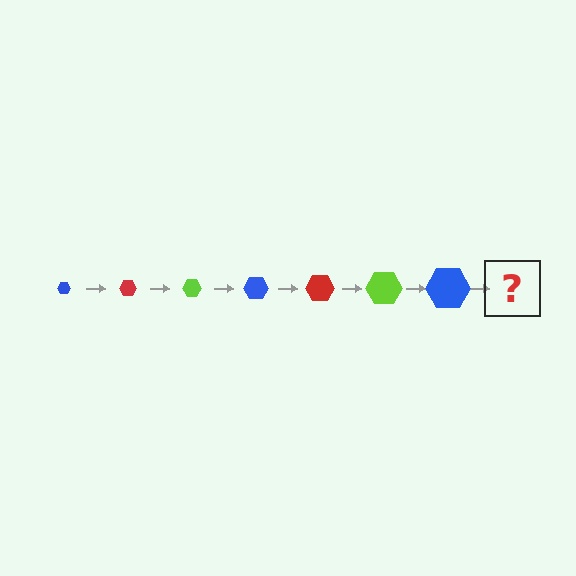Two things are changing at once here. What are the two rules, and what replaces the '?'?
The two rules are that the hexagon grows larger each step and the color cycles through blue, red, and lime. The '?' should be a red hexagon, larger than the previous one.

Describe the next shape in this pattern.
It should be a red hexagon, larger than the previous one.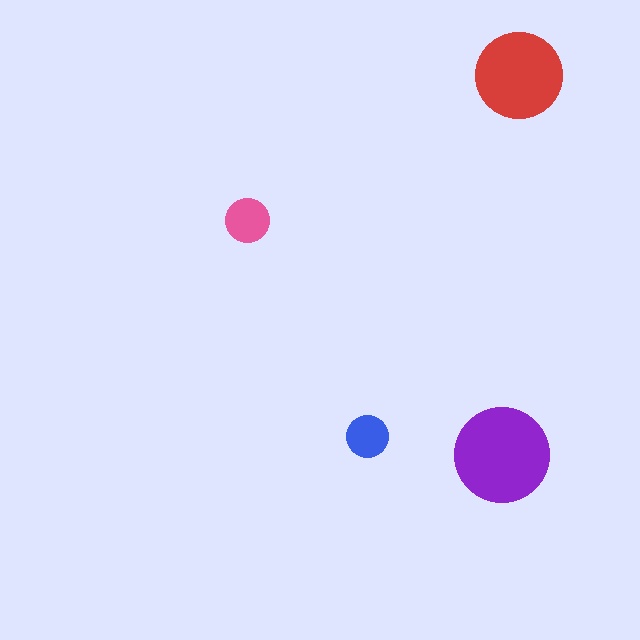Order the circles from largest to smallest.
the purple one, the red one, the pink one, the blue one.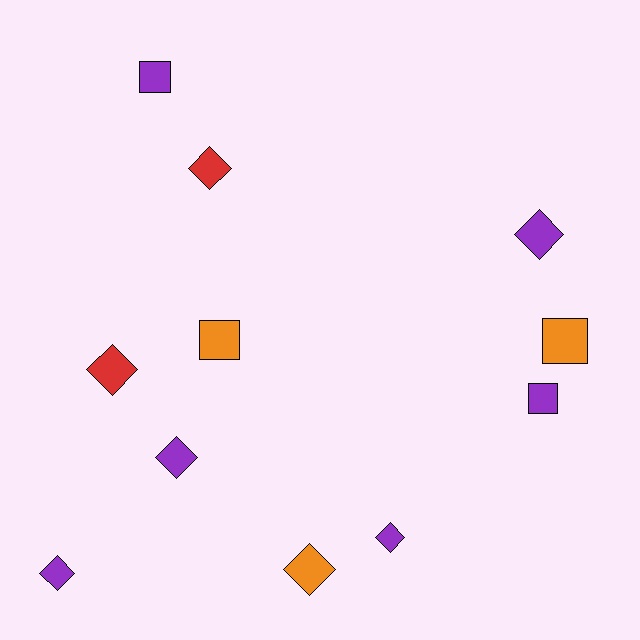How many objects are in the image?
There are 11 objects.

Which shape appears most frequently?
Diamond, with 7 objects.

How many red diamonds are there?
There are 2 red diamonds.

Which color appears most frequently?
Purple, with 6 objects.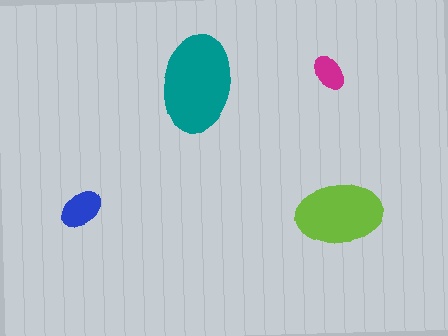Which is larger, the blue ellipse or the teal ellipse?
The teal one.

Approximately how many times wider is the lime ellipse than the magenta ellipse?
About 2.5 times wider.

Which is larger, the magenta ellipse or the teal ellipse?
The teal one.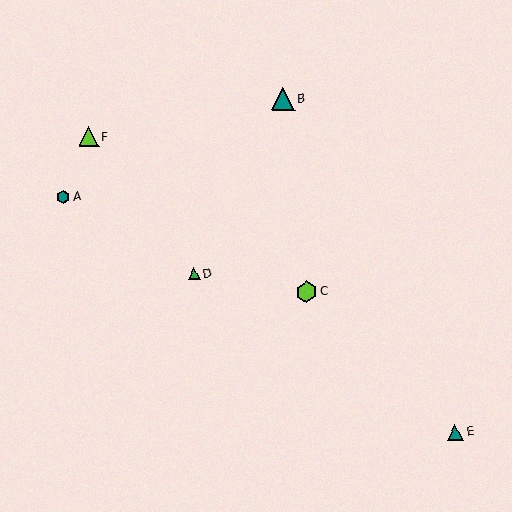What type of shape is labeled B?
Shape B is a teal triangle.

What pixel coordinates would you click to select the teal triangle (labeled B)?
Click at (283, 99) to select the teal triangle B.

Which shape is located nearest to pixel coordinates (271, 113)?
The teal triangle (labeled B) at (283, 99) is nearest to that location.